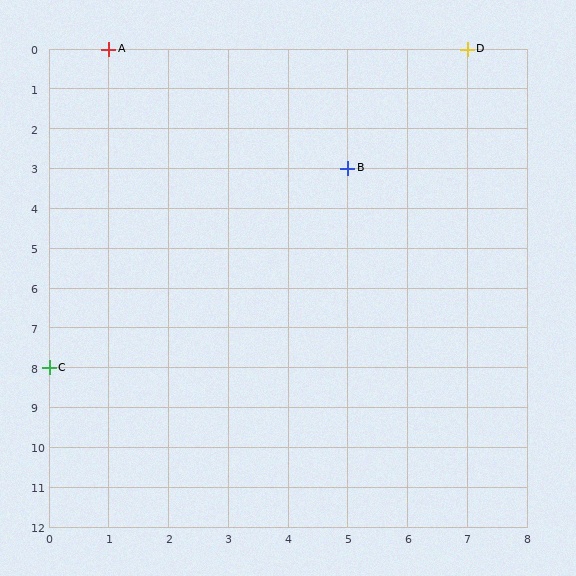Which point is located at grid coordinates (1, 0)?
Point A is at (1, 0).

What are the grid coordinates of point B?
Point B is at grid coordinates (5, 3).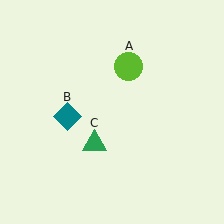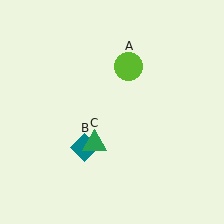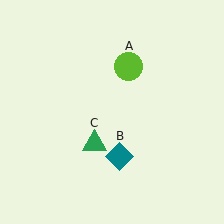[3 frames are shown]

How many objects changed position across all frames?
1 object changed position: teal diamond (object B).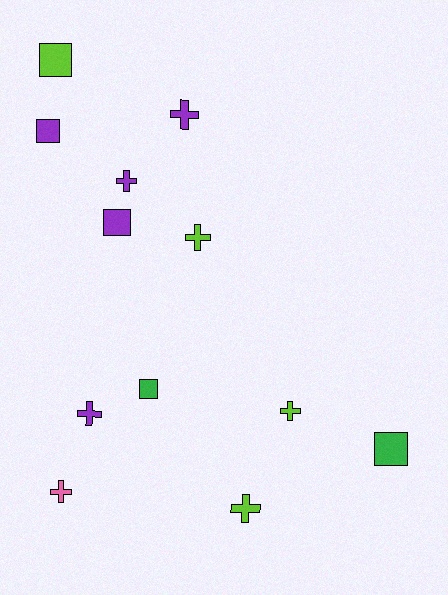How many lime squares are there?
There is 1 lime square.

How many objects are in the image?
There are 12 objects.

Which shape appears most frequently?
Cross, with 7 objects.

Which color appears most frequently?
Purple, with 5 objects.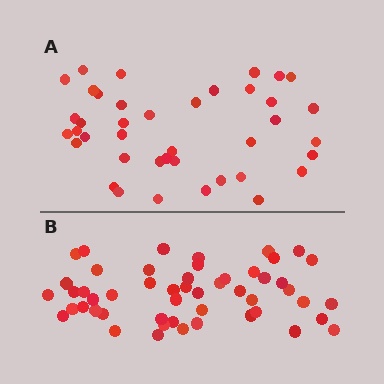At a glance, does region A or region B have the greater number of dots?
Region B (the bottom region) has more dots.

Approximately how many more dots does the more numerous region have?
Region B has roughly 12 or so more dots than region A.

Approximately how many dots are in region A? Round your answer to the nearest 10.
About 40 dots.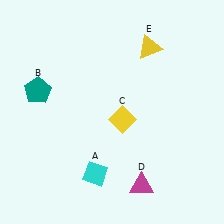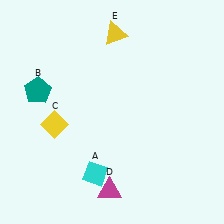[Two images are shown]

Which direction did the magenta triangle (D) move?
The magenta triangle (D) moved left.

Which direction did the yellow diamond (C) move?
The yellow diamond (C) moved left.